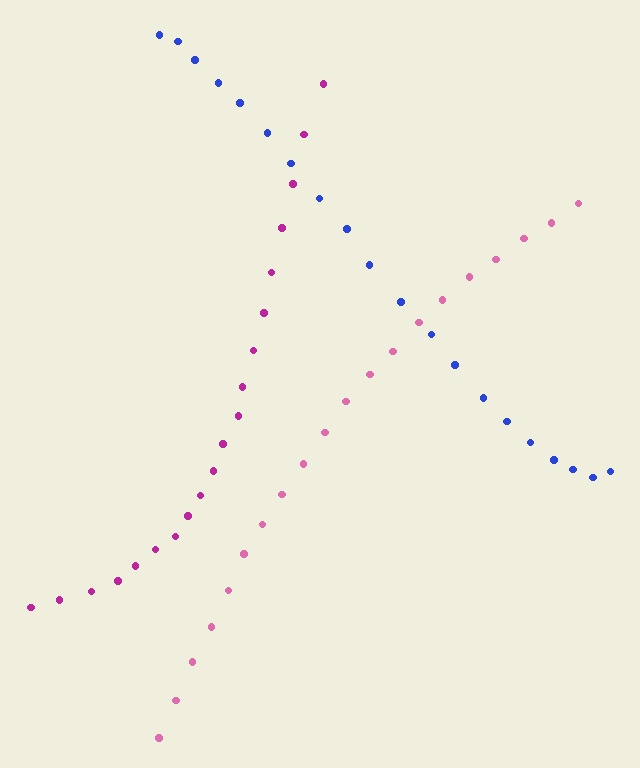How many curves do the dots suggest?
There are 3 distinct paths.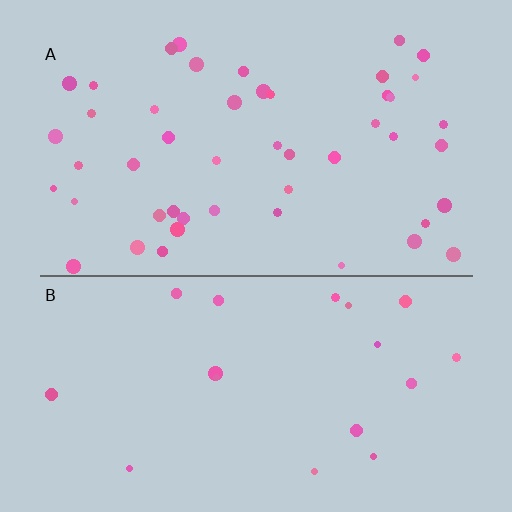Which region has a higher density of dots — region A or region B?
A (the top).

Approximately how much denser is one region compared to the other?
Approximately 2.5× — region A over region B.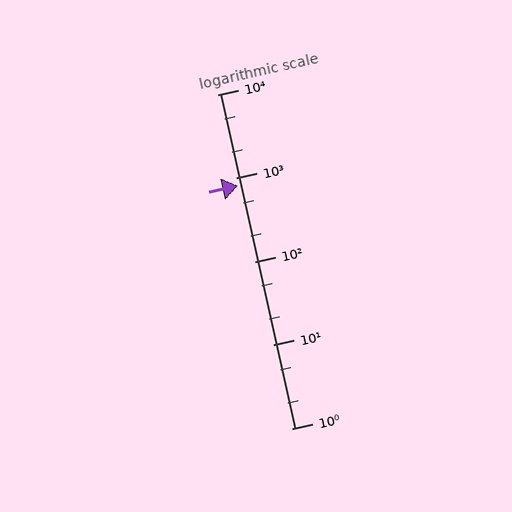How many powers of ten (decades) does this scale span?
The scale spans 4 decades, from 1 to 10000.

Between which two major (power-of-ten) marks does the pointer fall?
The pointer is between 100 and 1000.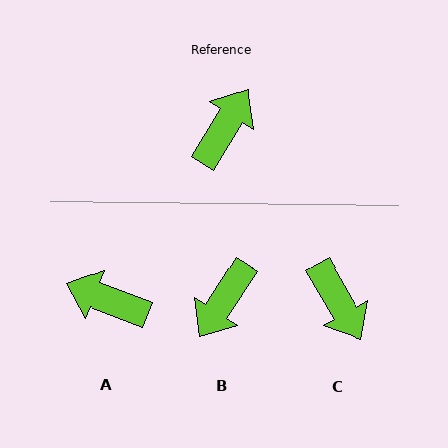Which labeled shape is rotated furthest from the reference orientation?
B, about 179 degrees away.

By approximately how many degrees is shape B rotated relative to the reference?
Approximately 179 degrees counter-clockwise.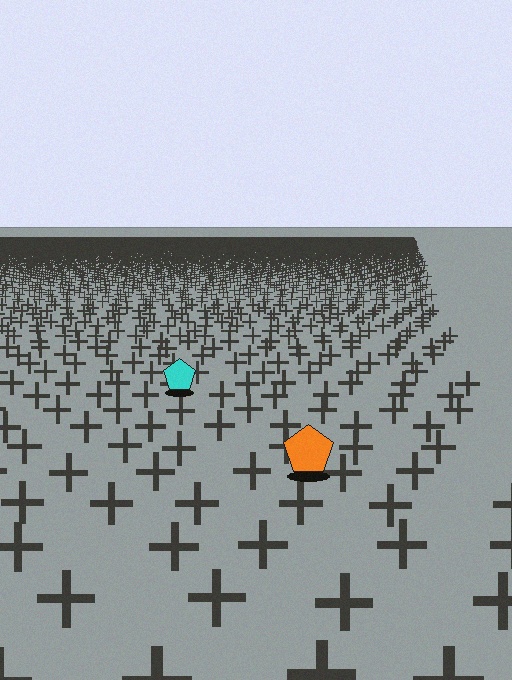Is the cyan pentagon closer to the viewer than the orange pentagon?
No. The orange pentagon is closer — you can tell from the texture gradient: the ground texture is coarser near it.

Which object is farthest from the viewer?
The cyan pentagon is farthest from the viewer. It appears smaller and the ground texture around it is denser.